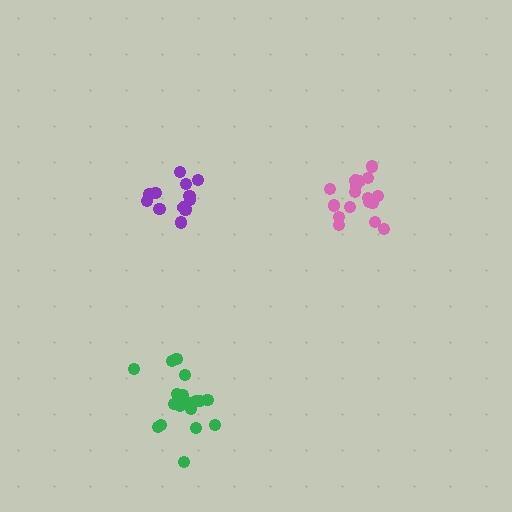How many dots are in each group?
Group 1: 13 dots, Group 2: 17 dots, Group 3: 18 dots (48 total).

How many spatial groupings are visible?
There are 3 spatial groupings.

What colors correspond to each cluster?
The clusters are colored: purple, pink, green.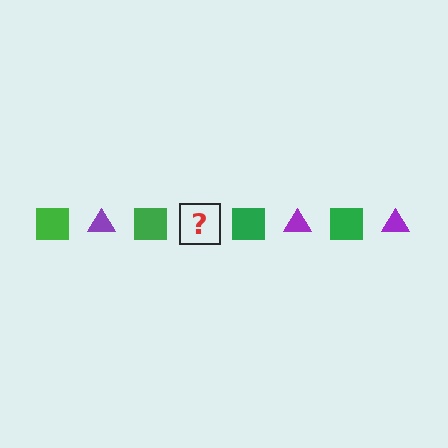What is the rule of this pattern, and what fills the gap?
The rule is that the pattern alternates between green square and purple triangle. The gap should be filled with a purple triangle.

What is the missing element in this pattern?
The missing element is a purple triangle.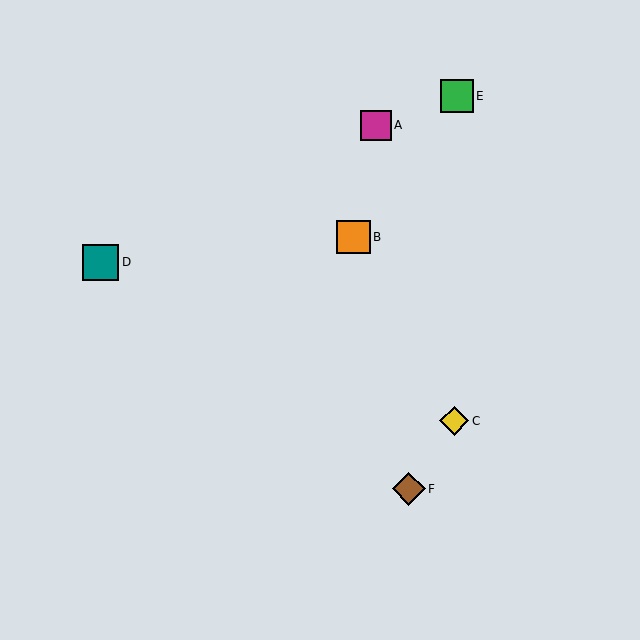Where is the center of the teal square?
The center of the teal square is at (101, 262).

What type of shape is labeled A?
Shape A is a magenta square.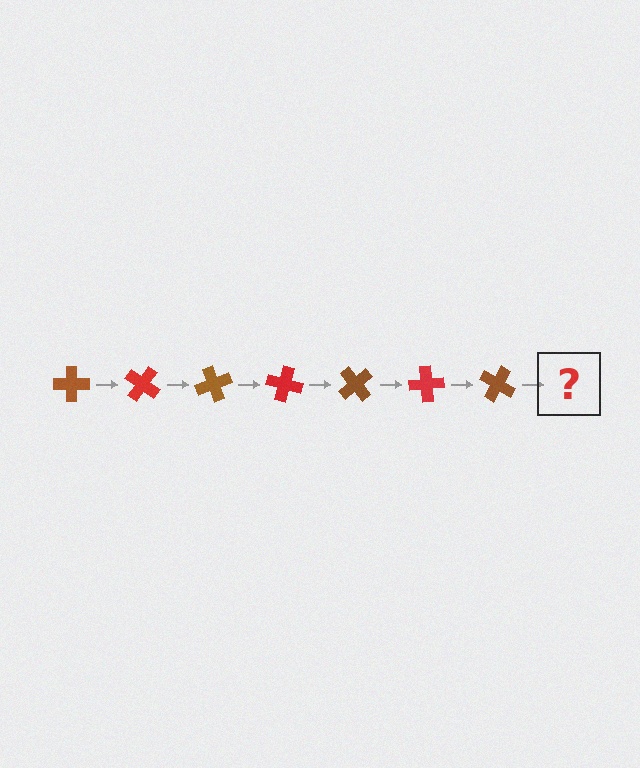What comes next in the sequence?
The next element should be a red cross, rotated 245 degrees from the start.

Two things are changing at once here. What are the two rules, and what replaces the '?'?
The two rules are that it rotates 35 degrees each step and the color cycles through brown and red. The '?' should be a red cross, rotated 245 degrees from the start.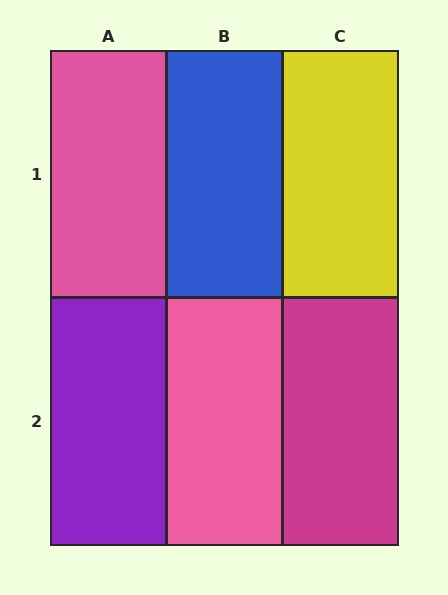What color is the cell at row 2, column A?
Purple.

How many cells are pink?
2 cells are pink.